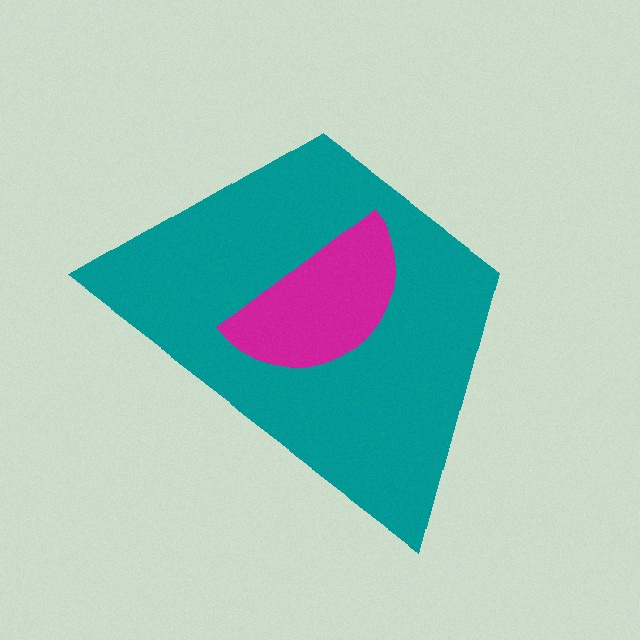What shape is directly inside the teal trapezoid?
The magenta semicircle.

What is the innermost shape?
The magenta semicircle.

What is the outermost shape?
The teal trapezoid.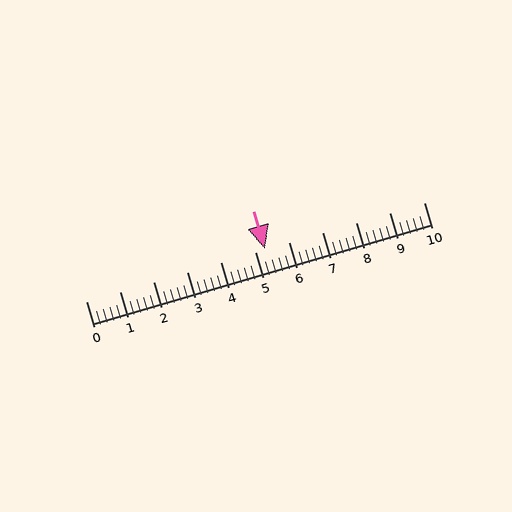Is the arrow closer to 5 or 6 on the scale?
The arrow is closer to 5.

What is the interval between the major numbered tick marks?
The major tick marks are spaced 1 units apart.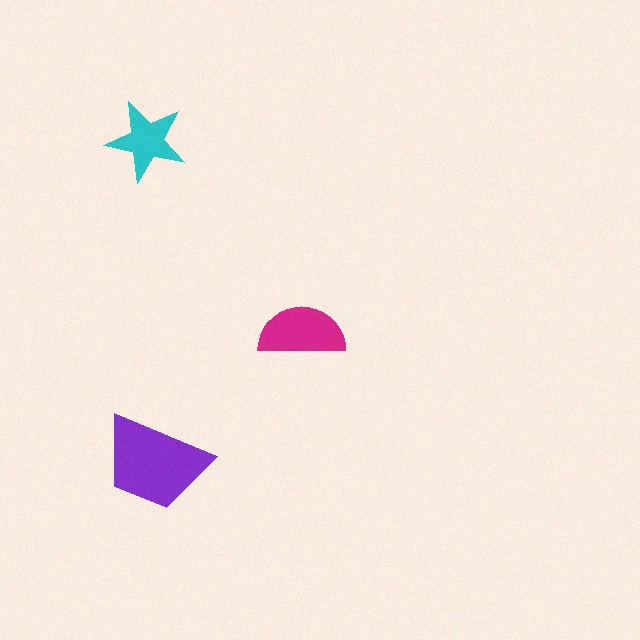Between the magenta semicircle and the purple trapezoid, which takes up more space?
The purple trapezoid.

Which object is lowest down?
The purple trapezoid is bottommost.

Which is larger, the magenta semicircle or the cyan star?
The magenta semicircle.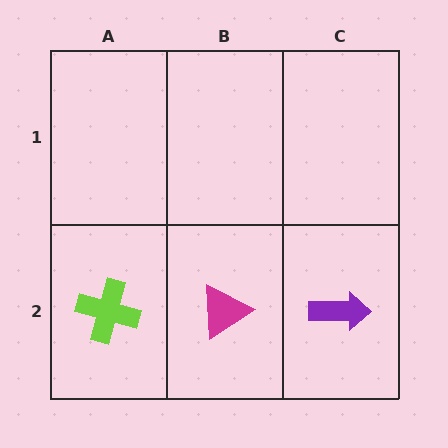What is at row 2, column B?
A magenta triangle.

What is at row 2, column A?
A lime cross.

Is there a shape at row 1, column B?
No, that cell is empty.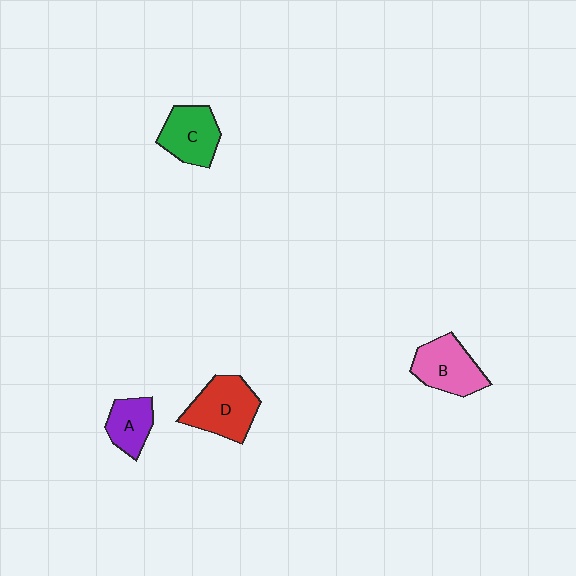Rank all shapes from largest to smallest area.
From largest to smallest: D (red), B (pink), C (green), A (purple).